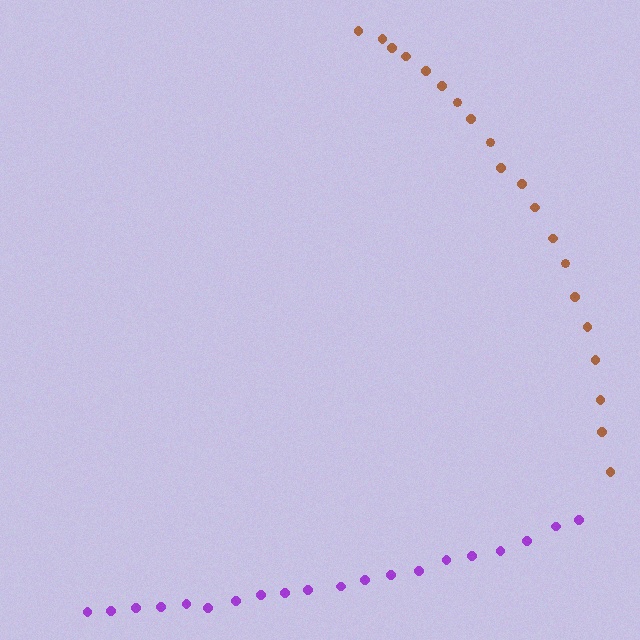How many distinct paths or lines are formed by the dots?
There are 2 distinct paths.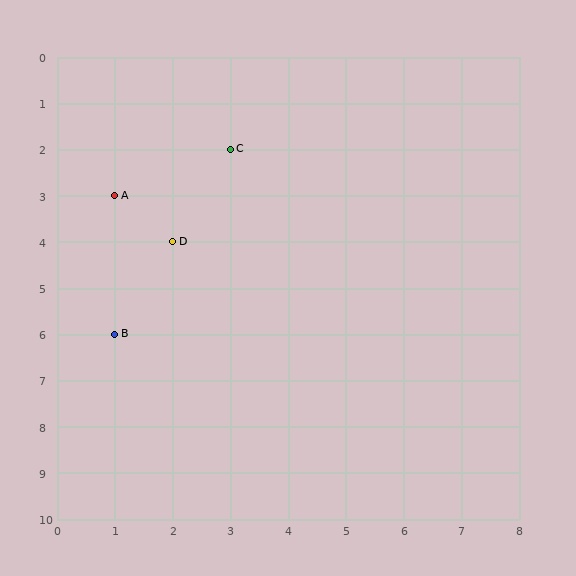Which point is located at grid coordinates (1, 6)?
Point B is at (1, 6).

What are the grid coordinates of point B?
Point B is at grid coordinates (1, 6).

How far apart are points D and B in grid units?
Points D and B are 1 column and 2 rows apart (about 2.2 grid units diagonally).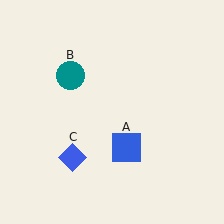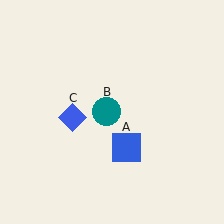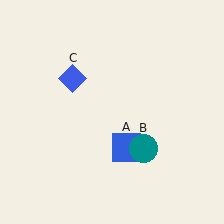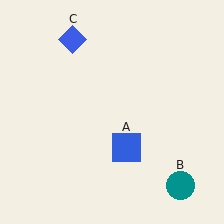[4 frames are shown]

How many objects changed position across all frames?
2 objects changed position: teal circle (object B), blue diamond (object C).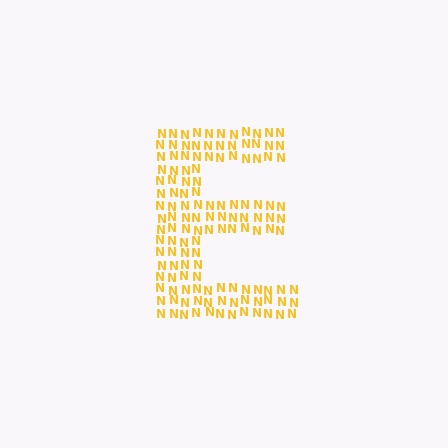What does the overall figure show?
The overall figure shows the letter E.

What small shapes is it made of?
It is made of small letter N's.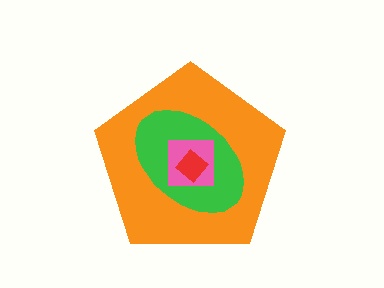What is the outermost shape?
The orange pentagon.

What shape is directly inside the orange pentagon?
The green ellipse.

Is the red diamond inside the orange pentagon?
Yes.